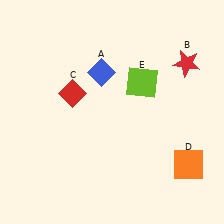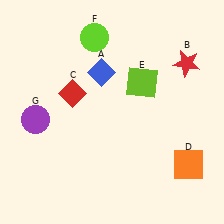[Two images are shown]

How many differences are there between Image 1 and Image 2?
There are 2 differences between the two images.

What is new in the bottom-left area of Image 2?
A purple circle (G) was added in the bottom-left area of Image 2.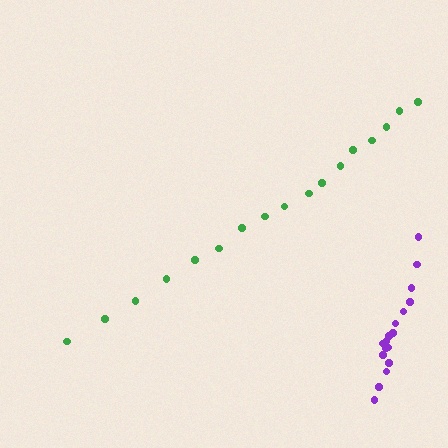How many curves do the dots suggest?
There are 2 distinct paths.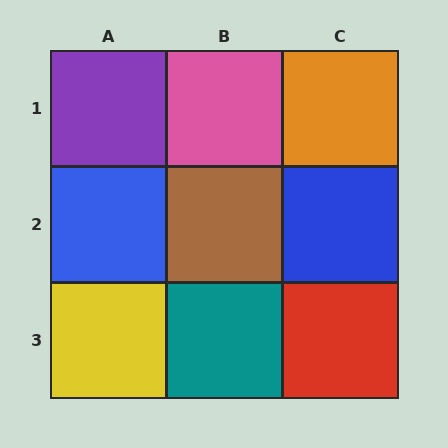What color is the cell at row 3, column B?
Teal.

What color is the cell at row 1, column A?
Purple.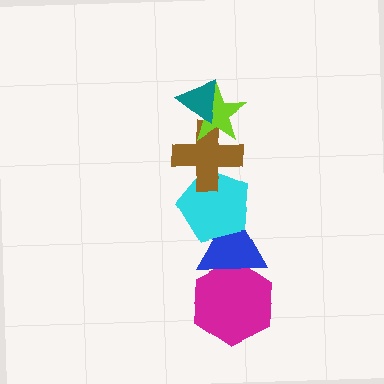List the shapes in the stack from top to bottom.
From top to bottom: the teal triangle, the lime star, the brown cross, the cyan pentagon, the blue triangle, the magenta hexagon.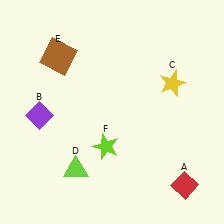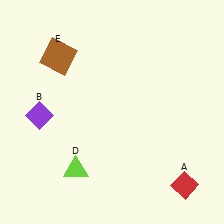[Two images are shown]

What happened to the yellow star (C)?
The yellow star (C) was removed in Image 2. It was in the top-right area of Image 1.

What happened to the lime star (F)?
The lime star (F) was removed in Image 2. It was in the bottom-left area of Image 1.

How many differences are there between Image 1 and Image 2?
There are 2 differences between the two images.